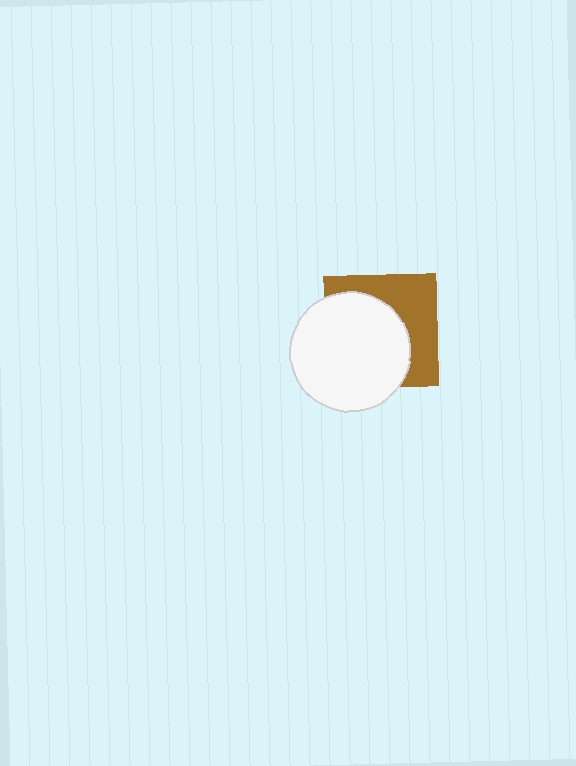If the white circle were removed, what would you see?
You would see the complete brown square.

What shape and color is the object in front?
The object in front is a white circle.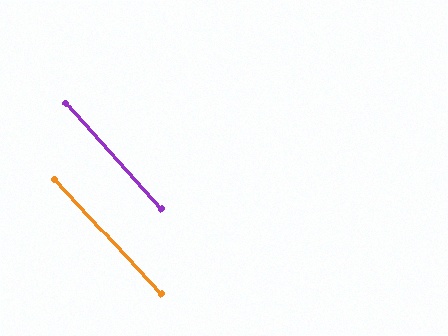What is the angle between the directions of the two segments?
Approximately 1 degree.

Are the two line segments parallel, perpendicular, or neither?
Parallel — their directions differ by only 0.9°.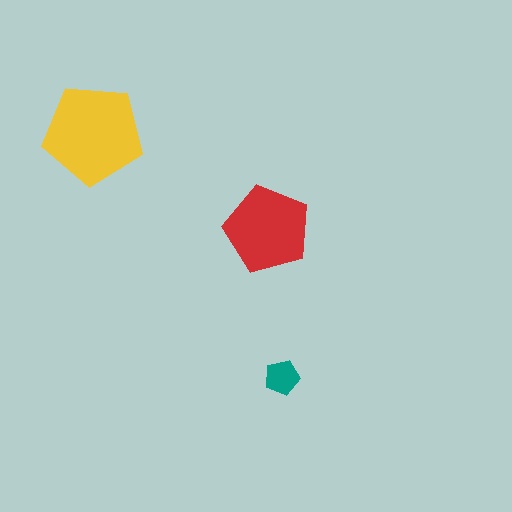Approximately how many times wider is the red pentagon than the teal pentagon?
About 2.5 times wider.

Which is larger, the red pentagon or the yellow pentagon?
The yellow one.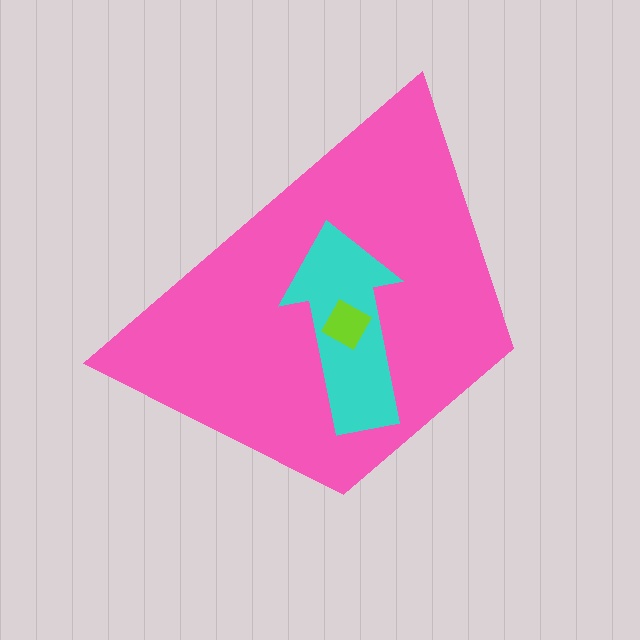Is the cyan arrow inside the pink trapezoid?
Yes.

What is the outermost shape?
The pink trapezoid.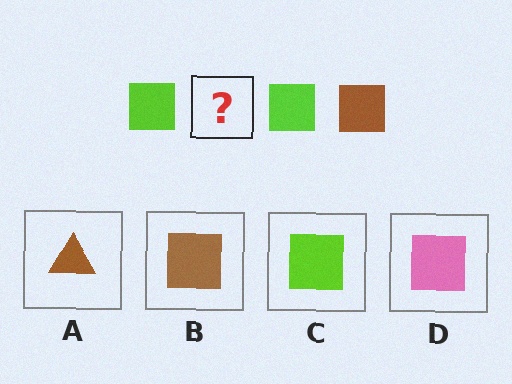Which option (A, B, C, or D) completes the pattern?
B.